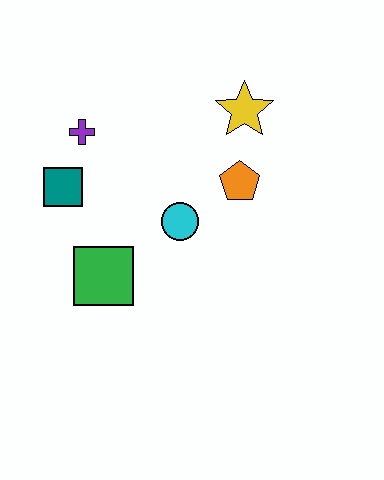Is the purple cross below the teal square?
No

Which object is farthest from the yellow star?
The green square is farthest from the yellow star.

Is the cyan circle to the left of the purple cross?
No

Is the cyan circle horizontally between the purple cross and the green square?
No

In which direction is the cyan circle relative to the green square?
The cyan circle is to the right of the green square.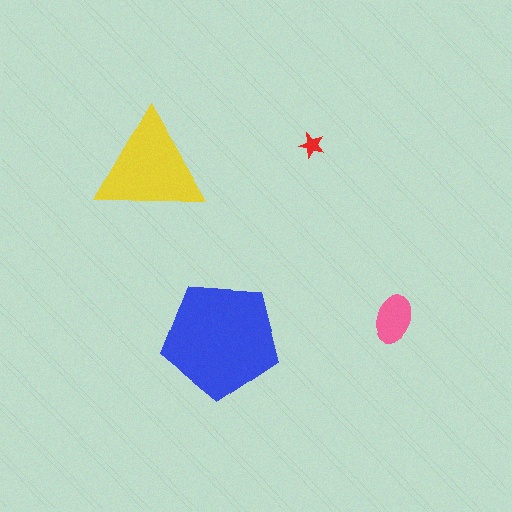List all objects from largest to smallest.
The blue pentagon, the yellow triangle, the pink ellipse, the red star.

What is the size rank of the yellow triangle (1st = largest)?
2nd.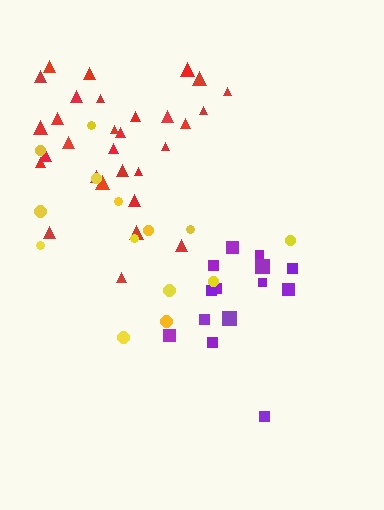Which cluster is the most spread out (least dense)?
Yellow.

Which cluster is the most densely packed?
Purple.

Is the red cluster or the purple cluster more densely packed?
Purple.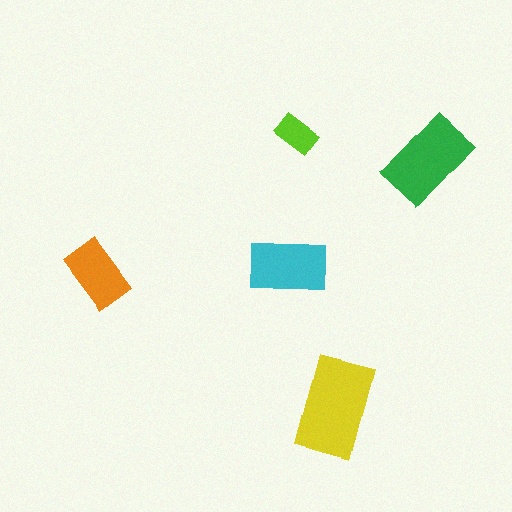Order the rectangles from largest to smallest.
the yellow one, the green one, the cyan one, the orange one, the lime one.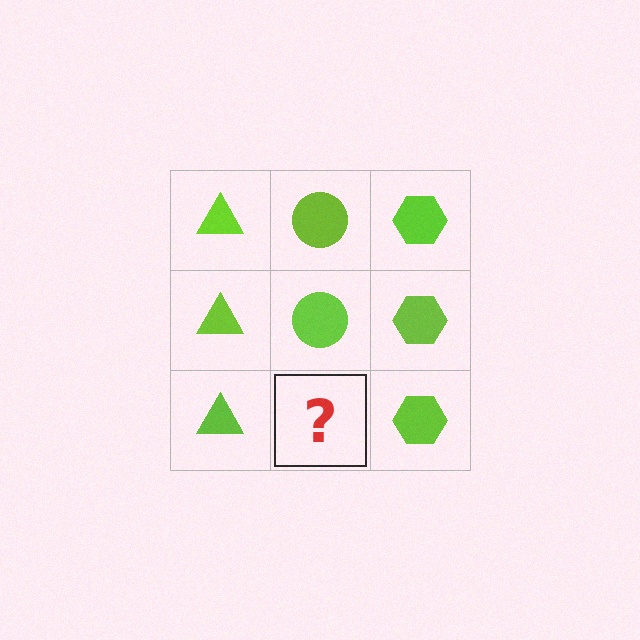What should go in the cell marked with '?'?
The missing cell should contain a lime circle.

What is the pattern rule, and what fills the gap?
The rule is that each column has a consistent shape. The gap should be filled with a lime circle.